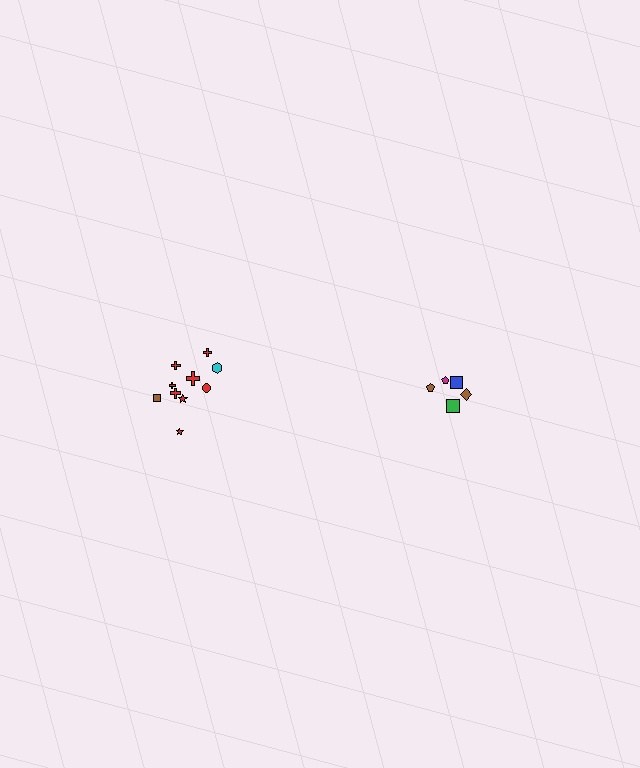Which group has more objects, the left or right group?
The left group.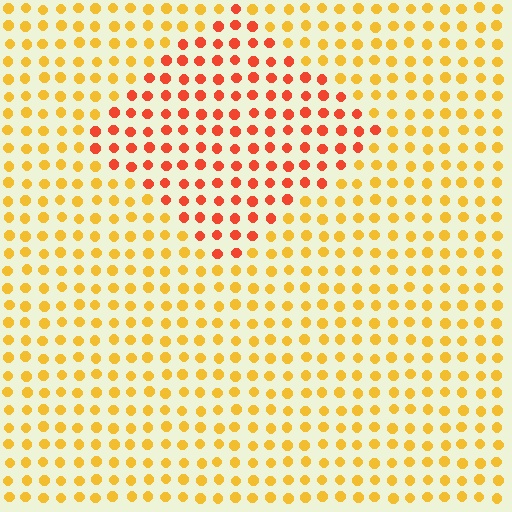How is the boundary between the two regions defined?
The boundary is defined purely by a slight shift in hue (about 37 degrees). Spacing, size, and orientation are identical on both sides.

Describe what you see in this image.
The image is filled with small yellow elements in a uniform arrangement. A diamond-shaped region is visible where the elements are tinted to a slightly different hue, forming a subtle color boundary.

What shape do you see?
I see a diamond.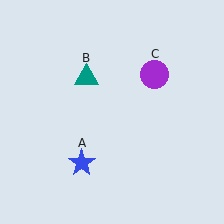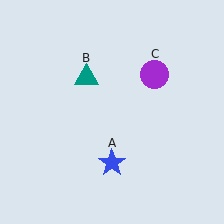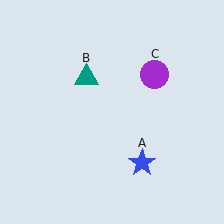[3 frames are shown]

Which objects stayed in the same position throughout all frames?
Teal triangle (object B) and purple circle (object C) remained stationary.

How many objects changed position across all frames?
1 object changed position: blue star (object A).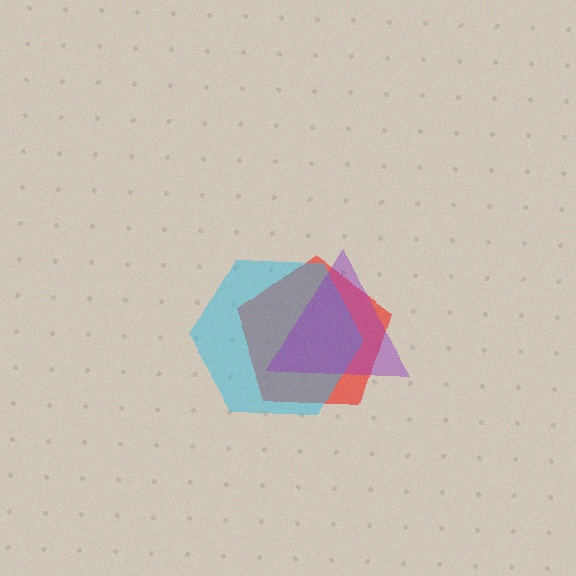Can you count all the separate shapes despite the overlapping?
Yes, there are 3 separate shapes.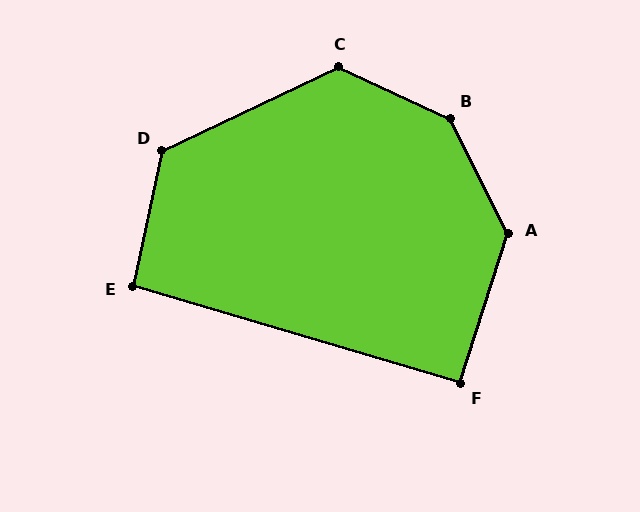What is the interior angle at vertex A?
Approximately 136 degrees (obtuse).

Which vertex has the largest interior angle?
B, at approximately 141 degrees.